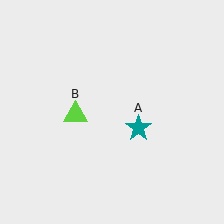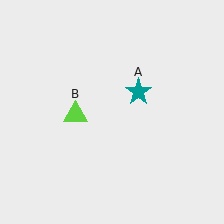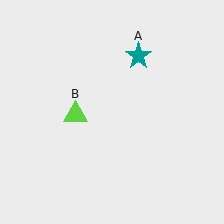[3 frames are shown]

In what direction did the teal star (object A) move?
The teal star (object A) moved up.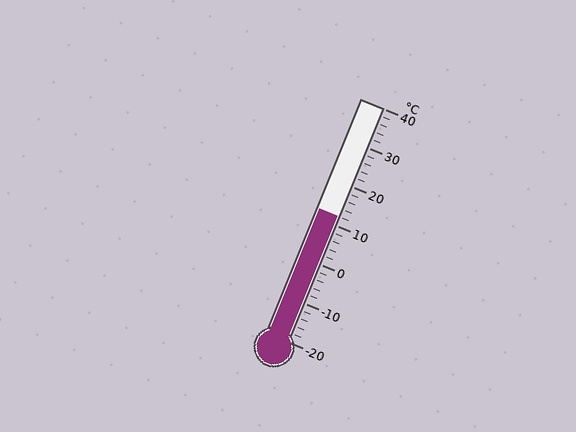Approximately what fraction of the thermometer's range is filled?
The thermometer is filled to approximately 55% of its range.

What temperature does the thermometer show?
The thermometer shows approximately 12°C.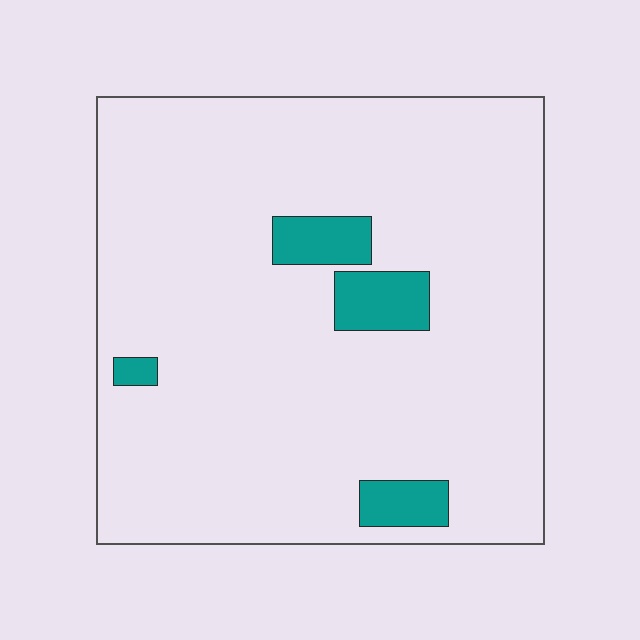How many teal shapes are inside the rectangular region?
4.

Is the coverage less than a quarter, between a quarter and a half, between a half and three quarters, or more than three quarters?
Less than a quarter.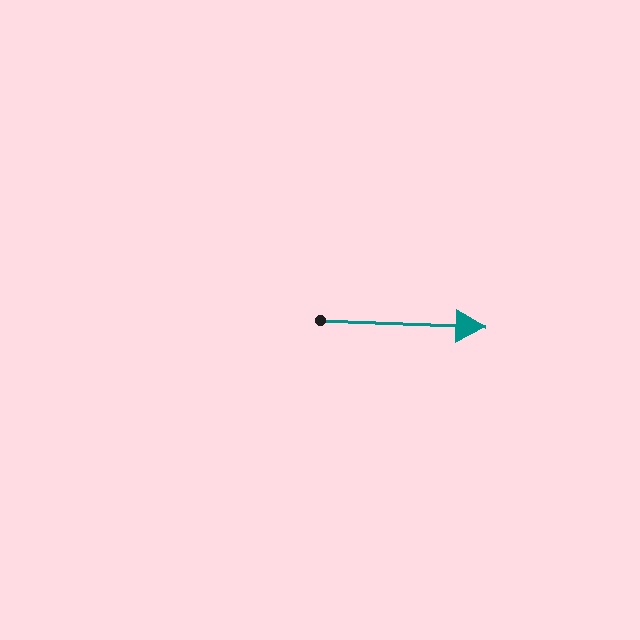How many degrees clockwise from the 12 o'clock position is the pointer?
Approximately 92 degrees.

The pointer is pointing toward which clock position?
Roughly 3 o'clock.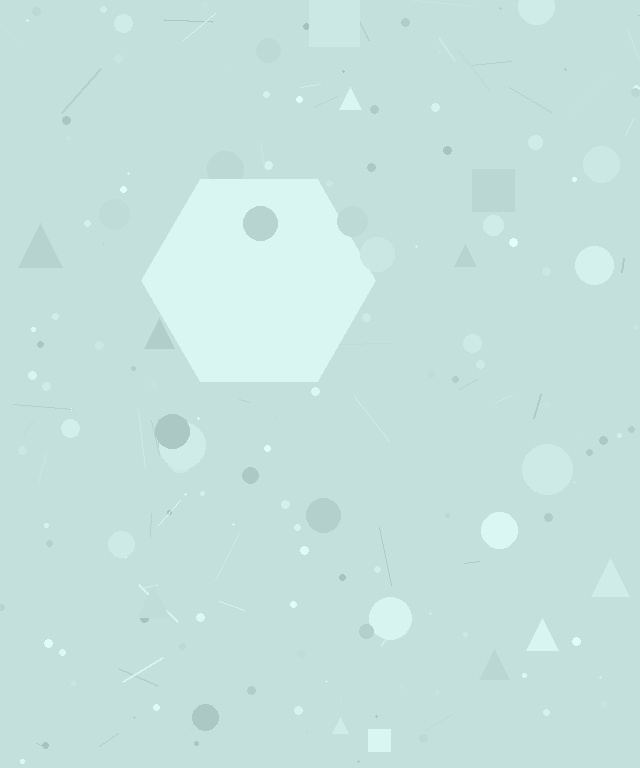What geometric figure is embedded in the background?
A hexagon is embedded in the background.